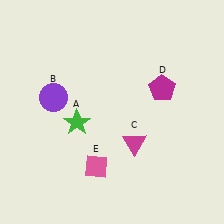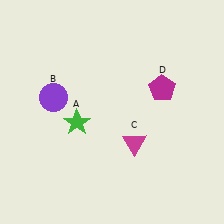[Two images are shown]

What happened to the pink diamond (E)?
The pink diamond (E) was removed in Image 2. It was in the bottom-left area of Image 1.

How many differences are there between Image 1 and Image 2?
There is 1 difference between the two images.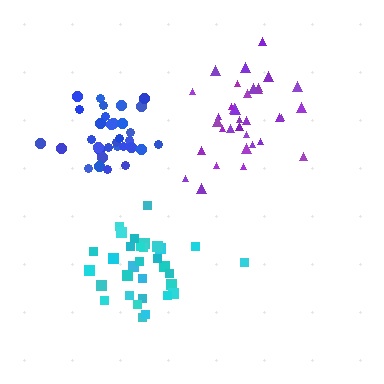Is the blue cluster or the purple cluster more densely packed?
Blue.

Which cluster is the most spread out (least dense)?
Purple.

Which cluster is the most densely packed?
Blue.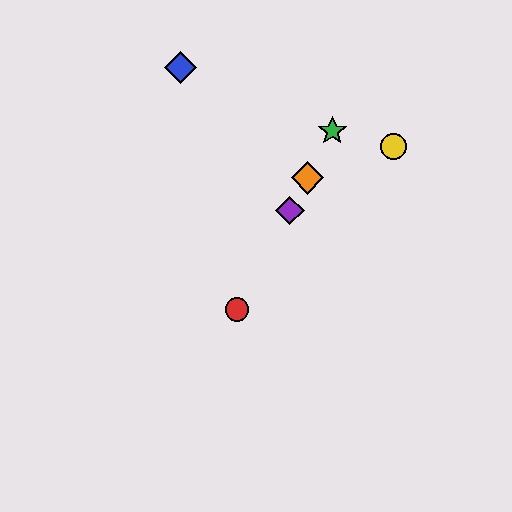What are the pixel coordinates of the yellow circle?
The yellow circle is at (394, 147).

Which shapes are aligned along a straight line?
The red circle, the green star, the purple diamond, the orange diamond are aligned along a straight line.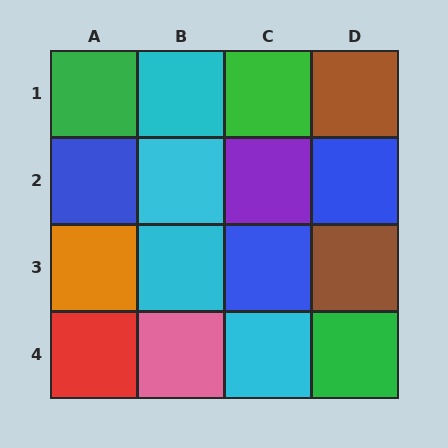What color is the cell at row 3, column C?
Blue.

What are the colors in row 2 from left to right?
Blue, cyan, purple, blue.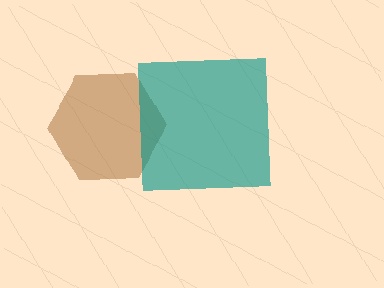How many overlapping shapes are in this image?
There are 2 overlapping shapes in the image.